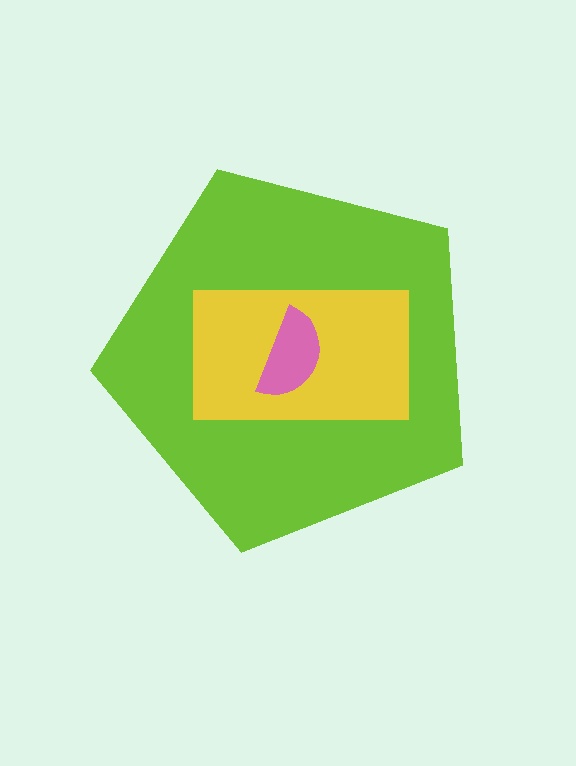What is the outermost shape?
The lime pentagon.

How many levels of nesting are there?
3.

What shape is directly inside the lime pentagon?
The yellow rectangle.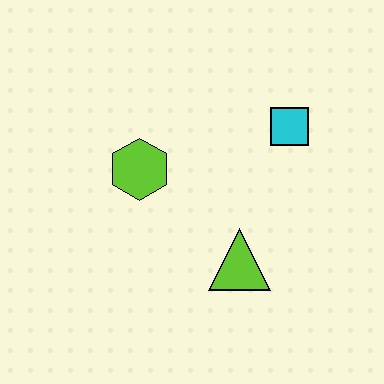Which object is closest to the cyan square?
The lime triangle is closest to the cyan square.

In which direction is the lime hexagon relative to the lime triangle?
The lime hexagon is to the left of the lime triangle.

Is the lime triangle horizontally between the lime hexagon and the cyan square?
Yes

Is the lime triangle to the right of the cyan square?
No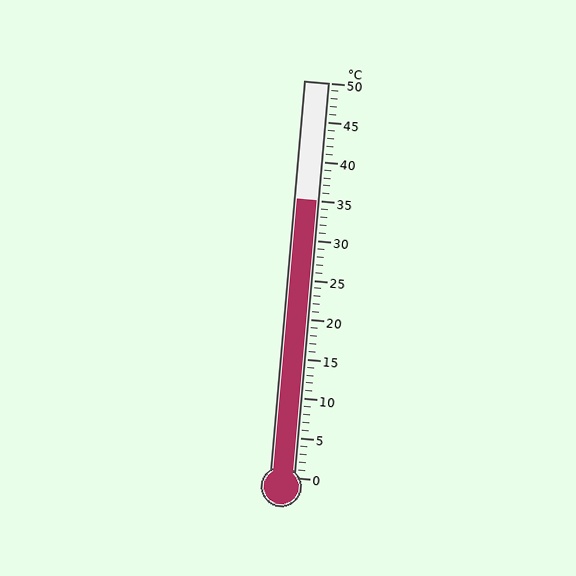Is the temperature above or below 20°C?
The temperature is above 20°C.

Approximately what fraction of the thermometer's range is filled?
The thermometer is filled to approximately 70% of its range.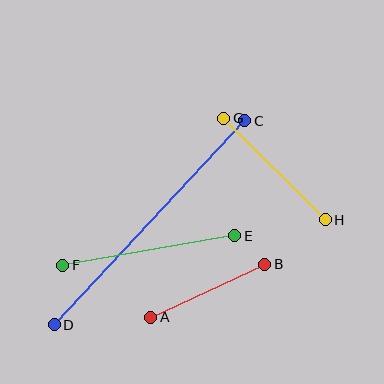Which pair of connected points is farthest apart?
Points C and D are farthest apart.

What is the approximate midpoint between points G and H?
The midpoint is at approximately (274, 169) pixels.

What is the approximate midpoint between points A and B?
The midpoint is at approximately (208, 291) pixels.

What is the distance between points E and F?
The distance is approximately 174 pixels.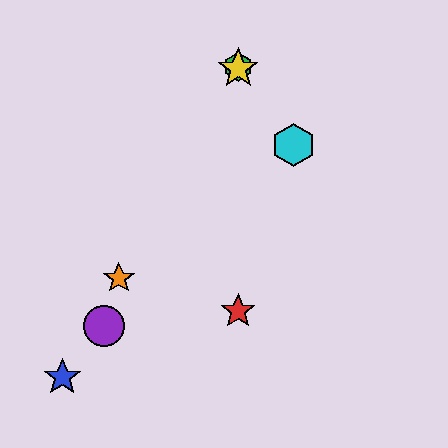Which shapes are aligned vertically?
The red star, the green hexagon, the yellow star are aligned vertically.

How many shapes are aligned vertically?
3 shapes (the red star, the green hexagon, the yellow star) are aligned vertically.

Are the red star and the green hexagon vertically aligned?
Yes, both are at x≈238.